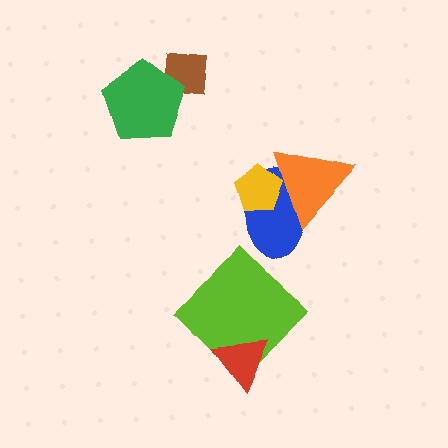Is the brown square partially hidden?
Yes, it is partially covered by another shape.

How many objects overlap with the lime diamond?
1 object overlaps with the lime diamond.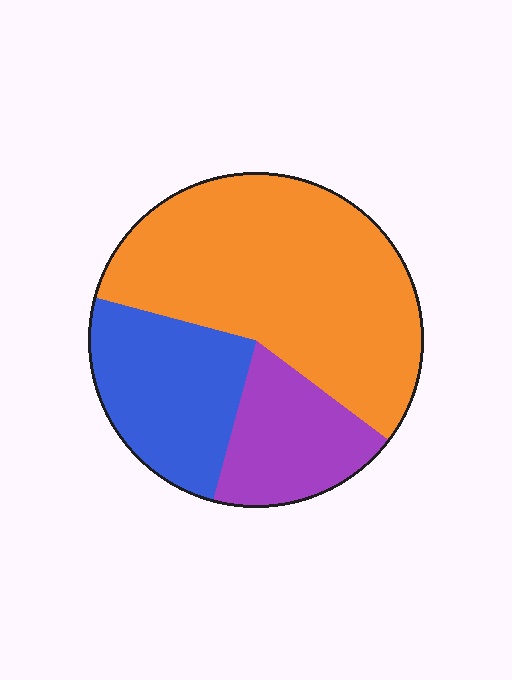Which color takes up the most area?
Orange, at roughly 55%.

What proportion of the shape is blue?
Blue takes up less than a quarter of the shape.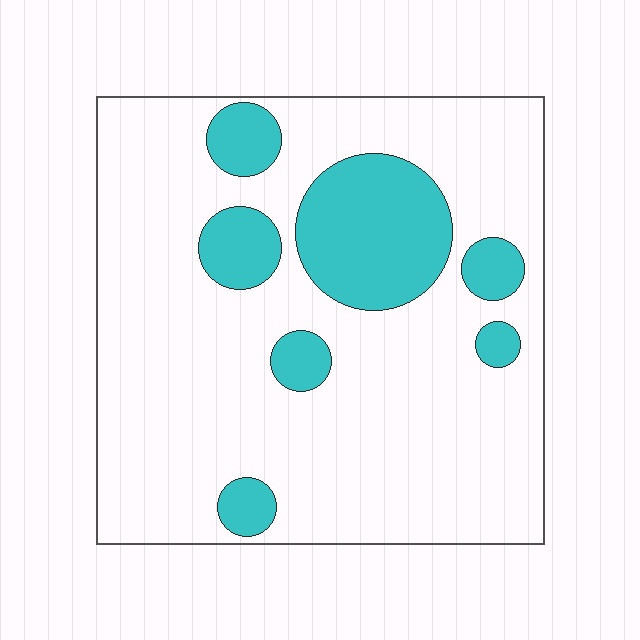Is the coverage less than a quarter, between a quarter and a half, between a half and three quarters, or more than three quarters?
Less than a quarter.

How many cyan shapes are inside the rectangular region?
7.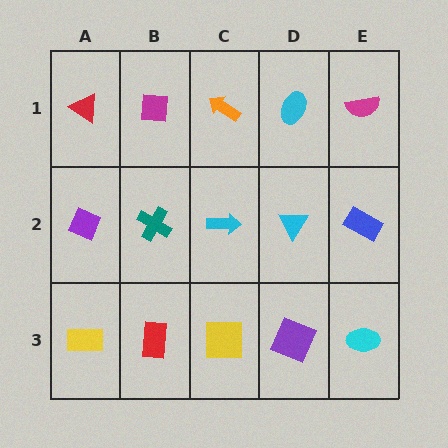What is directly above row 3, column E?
A blue rectangle.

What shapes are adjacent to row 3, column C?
A cyan arrow (row 2, column C), a red rectangle (row 3, column B), a purple square (row 3, column D).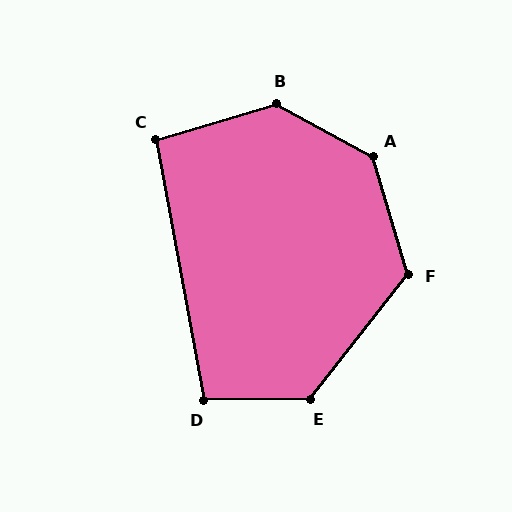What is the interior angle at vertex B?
Approximately 135 degrees (obtuse).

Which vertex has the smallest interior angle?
C, at approximately 96 degrees.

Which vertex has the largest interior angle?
A, at approximately 135 degrees.